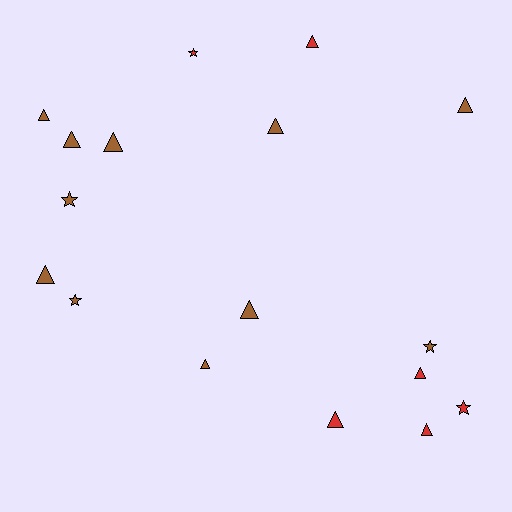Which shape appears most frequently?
Triangle, with 12 objects.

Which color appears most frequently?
Brown, with 11 objects.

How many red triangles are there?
There are 4 red triangles.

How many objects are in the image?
There are 17 objects.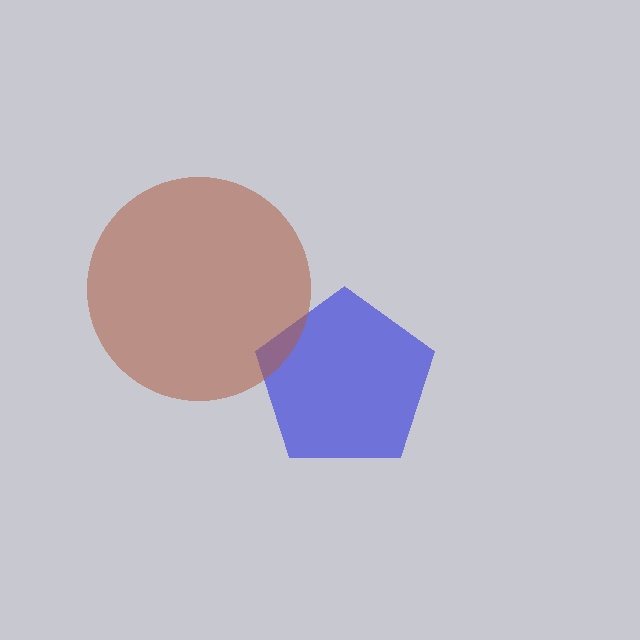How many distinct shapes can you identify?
There are 2 distinct shapes: a blue pentagon, a brown circle.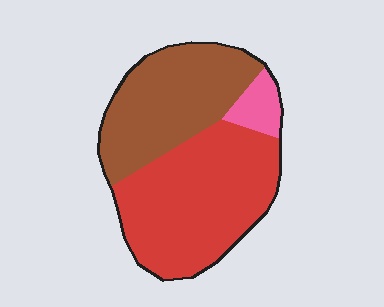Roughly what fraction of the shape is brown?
Brown covers around 40% of the shape.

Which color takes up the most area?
Red, at roughly 55%.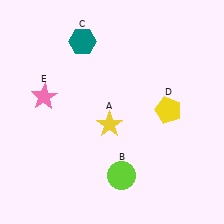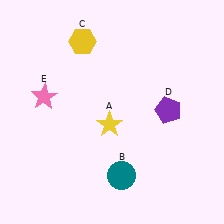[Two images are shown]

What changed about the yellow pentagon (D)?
In Image 1, D is yellow. In Image 2, it changed to purple.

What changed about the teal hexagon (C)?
In Image 1, C is teal. In Image 2, it changed to yellow.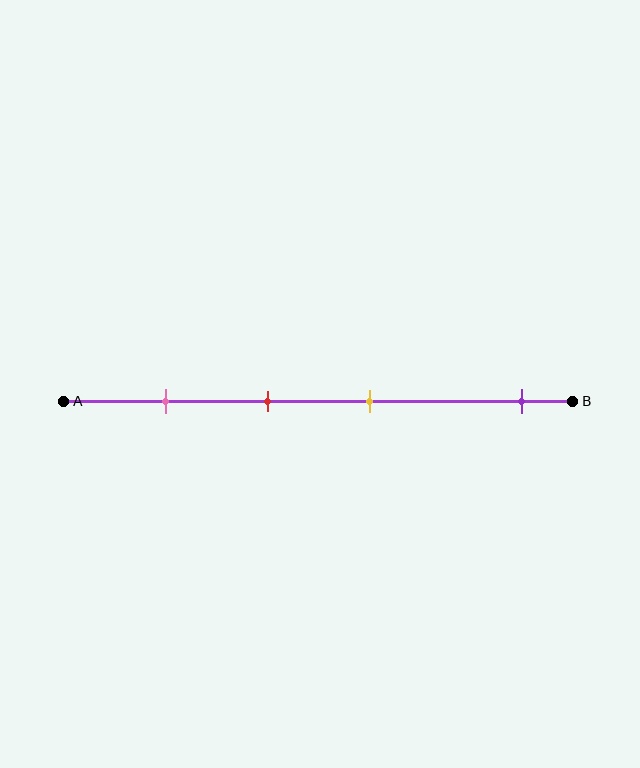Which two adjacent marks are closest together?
The red and yellow marks are the closest adjacent pair.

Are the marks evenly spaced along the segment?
No, the marks are not evenly spaced.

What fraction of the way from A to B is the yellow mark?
The yellow mark is approximately 60% (0.6) of the way from A to B.